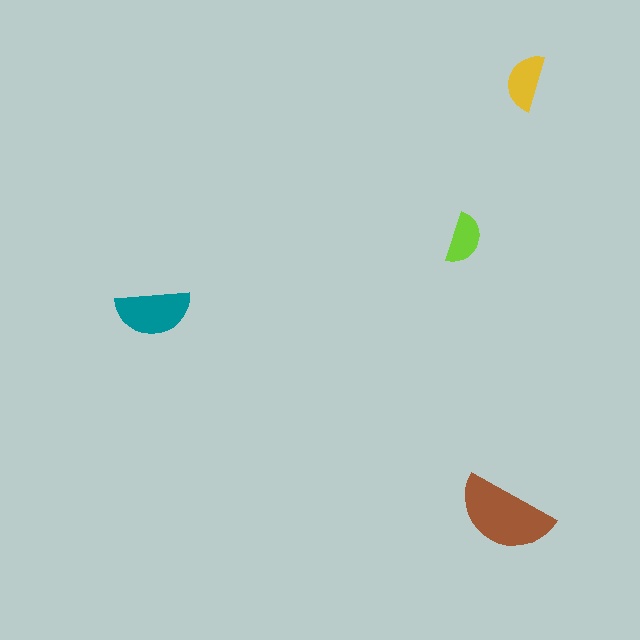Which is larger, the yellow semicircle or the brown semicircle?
The brown one.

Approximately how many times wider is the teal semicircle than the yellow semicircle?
About 1.5 times wider.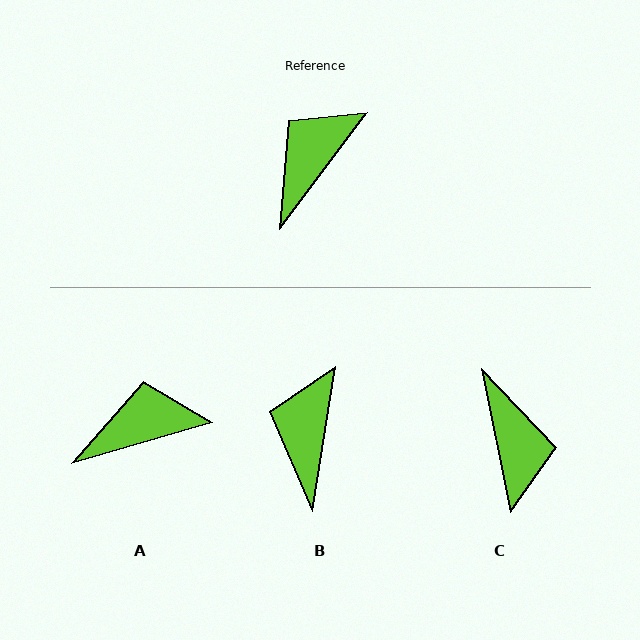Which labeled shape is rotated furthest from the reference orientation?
C, about 132 degrees away.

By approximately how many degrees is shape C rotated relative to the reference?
Approximately 132 degrees clockwise.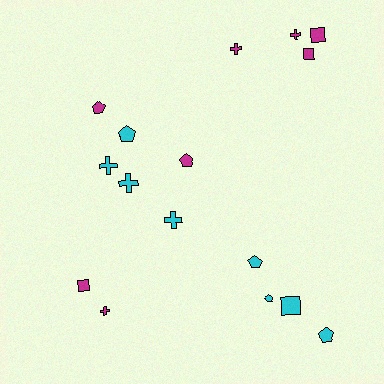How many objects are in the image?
There are 16 objects.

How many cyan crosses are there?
There are 3 cyan crosses.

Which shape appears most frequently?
Pentagon, with 6 objects.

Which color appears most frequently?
Cyan, with 8 objects.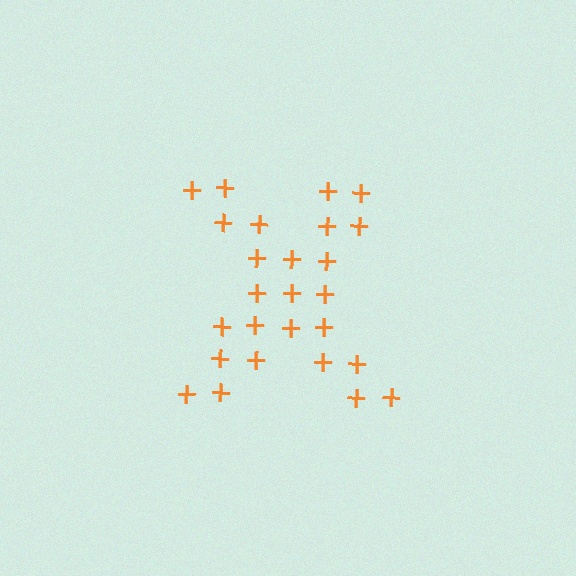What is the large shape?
The large shape is the letter X.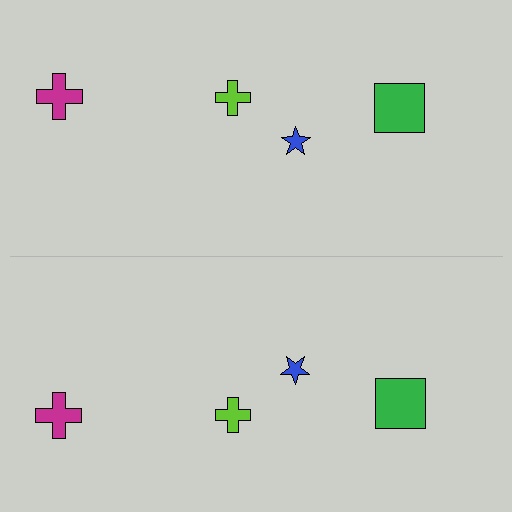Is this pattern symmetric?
Yes, this pattern has bilateral (reflection) symmetry.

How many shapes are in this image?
There are 8 shapes in this image.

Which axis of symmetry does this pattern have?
The pattern has a horizontal axis of symmetry running through the center of the image.